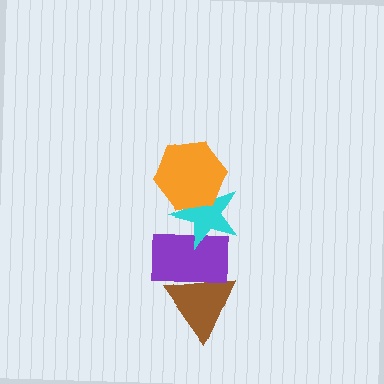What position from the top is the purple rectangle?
The purple rectangle is 3rd from the top.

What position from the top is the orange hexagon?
The orange hexagon is 1st from the top.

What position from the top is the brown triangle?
The brown triangle is 4th from the top.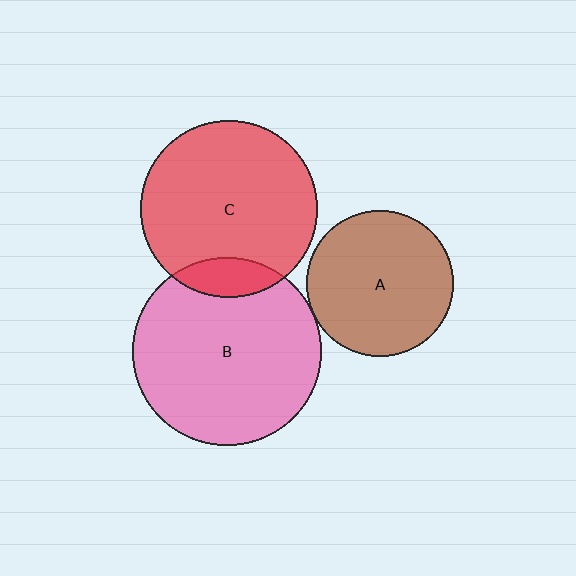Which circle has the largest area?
Circle B (pink).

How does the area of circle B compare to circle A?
Approximately 1.7 times.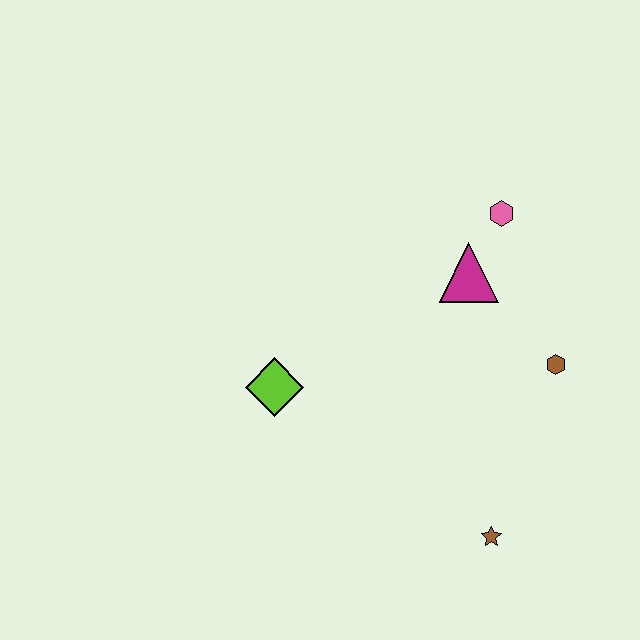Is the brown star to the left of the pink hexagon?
Yes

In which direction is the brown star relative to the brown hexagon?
The brown star is below the brown hexagon.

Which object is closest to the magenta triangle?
The pink hexagon is closest to the magenta triangle.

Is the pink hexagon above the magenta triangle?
Yes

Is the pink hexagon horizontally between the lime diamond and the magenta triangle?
No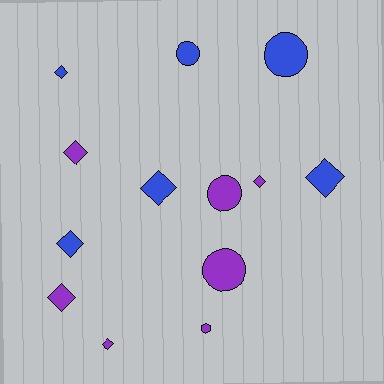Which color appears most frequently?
Purple, with 7 objects.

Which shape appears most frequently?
Diamond, with 8 objects.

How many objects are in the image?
There are 13 objects.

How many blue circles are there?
There are 2 blue circles.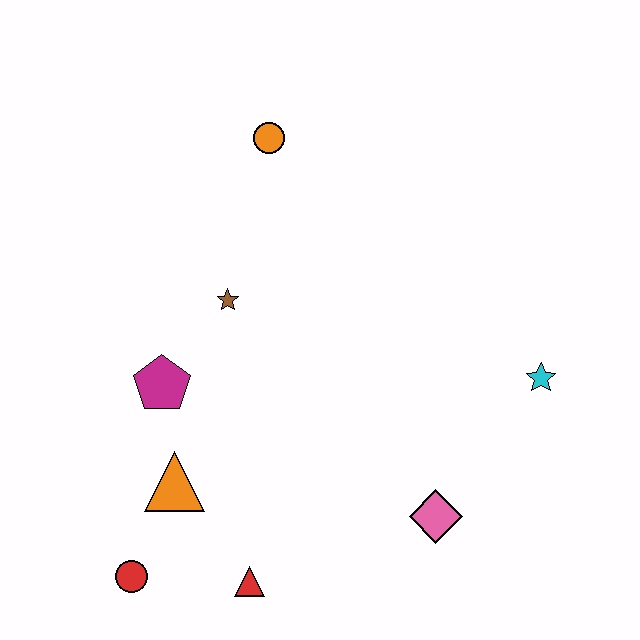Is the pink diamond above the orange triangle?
No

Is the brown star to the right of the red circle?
Yes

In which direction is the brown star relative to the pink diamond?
The brown star is above the pink diamond.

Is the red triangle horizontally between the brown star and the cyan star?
Yes